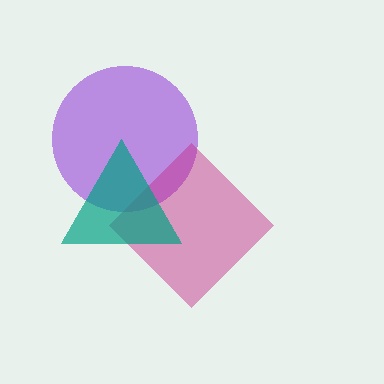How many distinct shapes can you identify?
There are 3 distinct shapes: a purple circle, a magenta diamond, a teal triangle.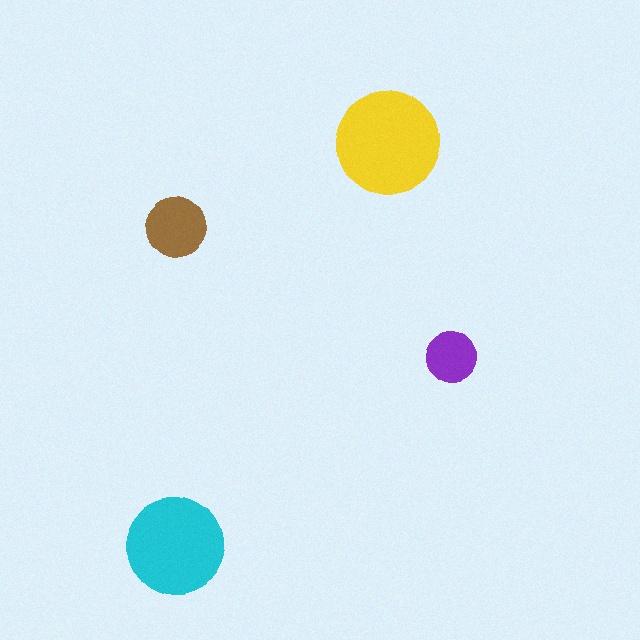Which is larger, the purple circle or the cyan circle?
The cyan one.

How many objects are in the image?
There are 4 objects in the image.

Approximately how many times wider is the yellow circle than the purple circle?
About 2 times wider.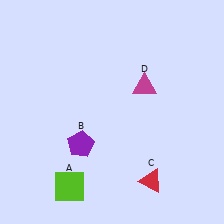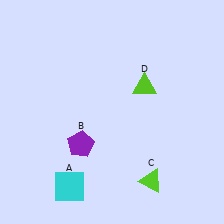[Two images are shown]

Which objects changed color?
A changed from lime to cyan. C changed from red to lime. D changed from magenta to lime.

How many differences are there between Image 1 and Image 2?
There are 3 differences between the two images.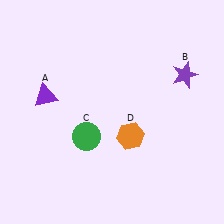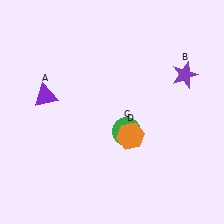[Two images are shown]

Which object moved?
The green circle (C) moved right.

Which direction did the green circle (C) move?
The green circle (C) moved right.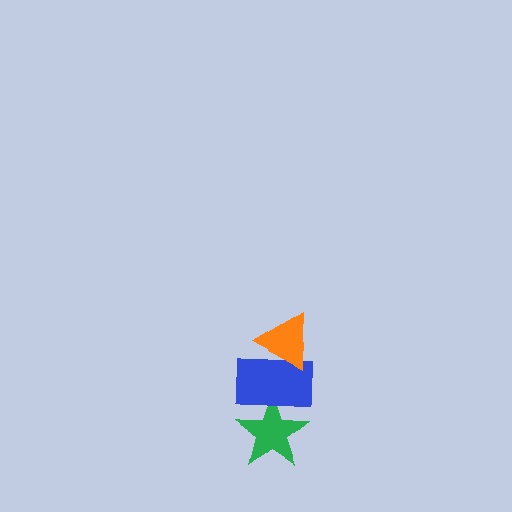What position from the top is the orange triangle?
The orange triangle is 1st from the top.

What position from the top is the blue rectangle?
The blue rectangle is 2nd from the top.